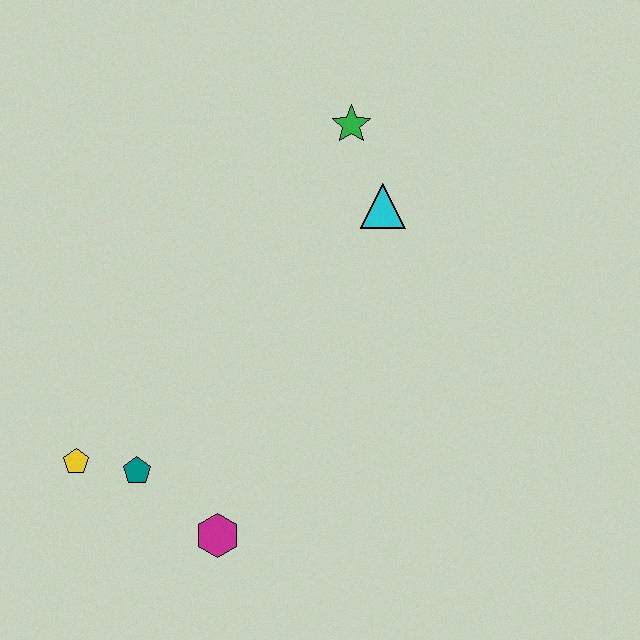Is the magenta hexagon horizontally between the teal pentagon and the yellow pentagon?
No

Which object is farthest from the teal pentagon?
The green star is farthest from the teal pentagon.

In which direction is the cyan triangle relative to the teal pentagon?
The cyan triangle is above the teal pentagon.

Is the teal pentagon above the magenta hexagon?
Yes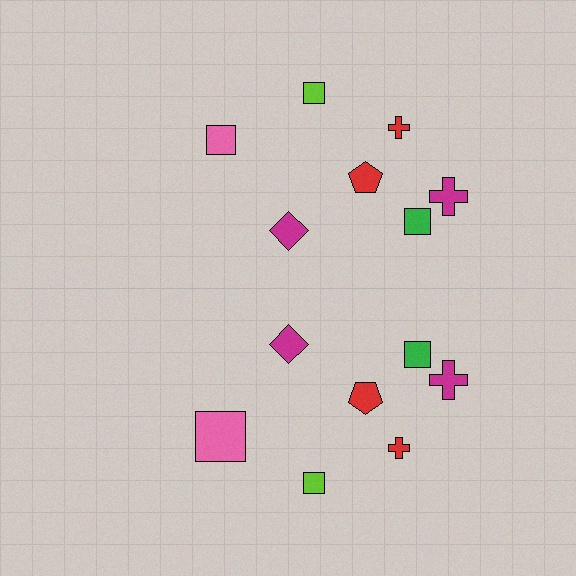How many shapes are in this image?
There are 14 shapes in this image.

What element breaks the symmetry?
The pink square on the bottom side has a different size than its mirror counterpart.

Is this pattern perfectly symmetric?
No, the pattern is not perfectly symmetric. The pink square on the bottom side has a different size than its mirror counterpart.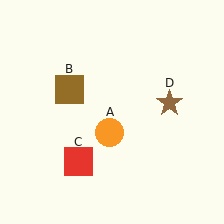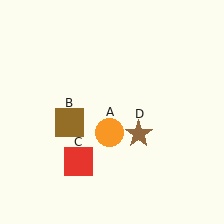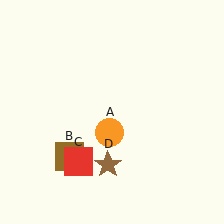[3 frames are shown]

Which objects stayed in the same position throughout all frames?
Orange circle (object A) and red square (object C) remained stationary.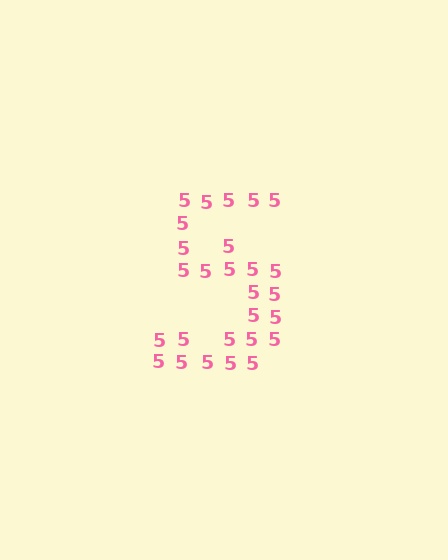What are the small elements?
The small elements are digit 5's.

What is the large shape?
The large shape is the digit 5.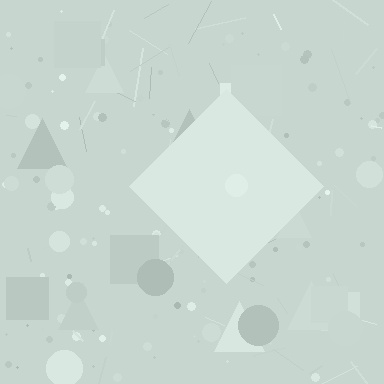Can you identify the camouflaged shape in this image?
The camouflaged shape is a diamond.